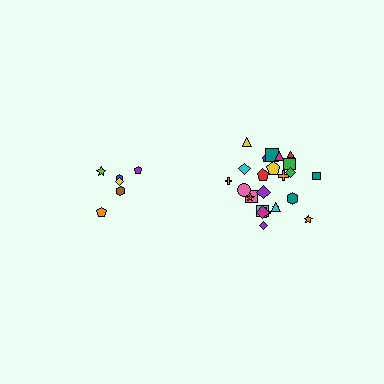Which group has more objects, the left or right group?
The right group.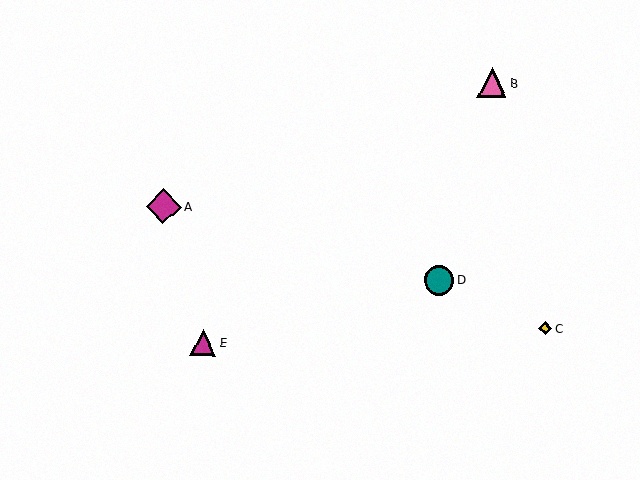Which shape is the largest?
The magenta diamond (labeled A) is the largest.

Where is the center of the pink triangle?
The center of the pink triangle is at (492, 83).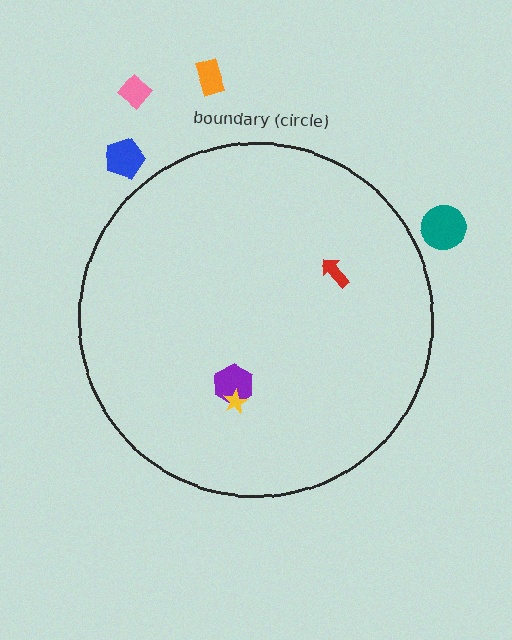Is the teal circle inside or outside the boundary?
Outside.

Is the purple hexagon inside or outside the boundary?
Inside.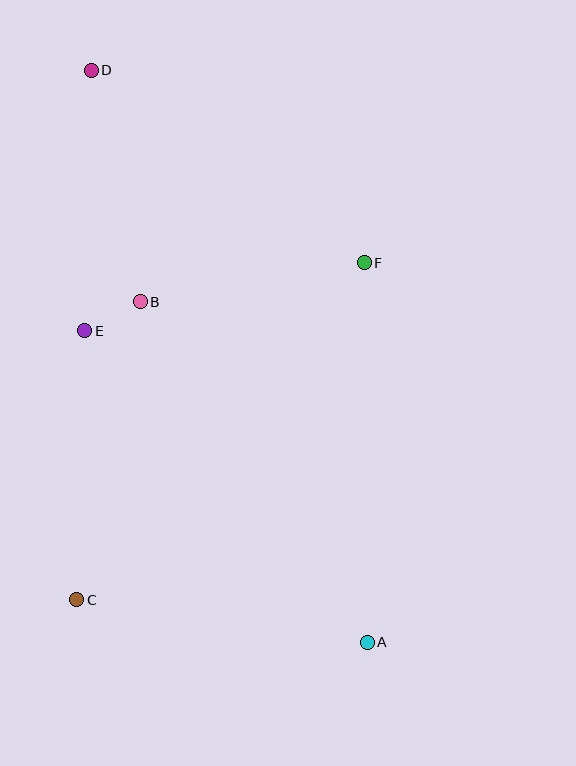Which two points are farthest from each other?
Points A and D are farthest from each other.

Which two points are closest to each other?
Points B and E are closest to each other.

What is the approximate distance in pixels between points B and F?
The distance between B and F is approximately 228 pixels.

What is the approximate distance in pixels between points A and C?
The distance between A and C is approximately 293 pixels.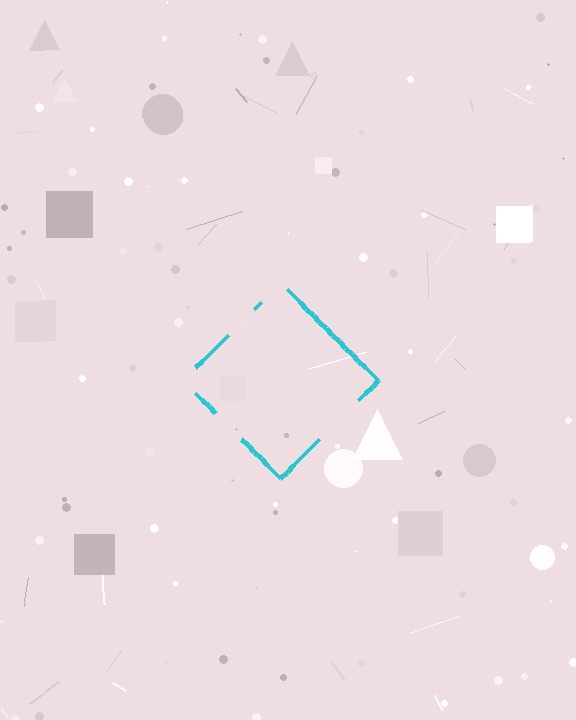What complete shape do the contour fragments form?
The contour fragments form a diamond.